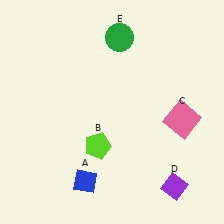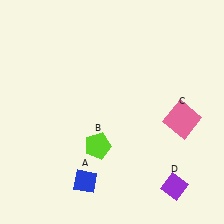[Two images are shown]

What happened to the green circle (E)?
The green circle (E) was removed in Image 2. It was in the top-right area of Image 1.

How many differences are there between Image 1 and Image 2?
There is 1 difference between the two images.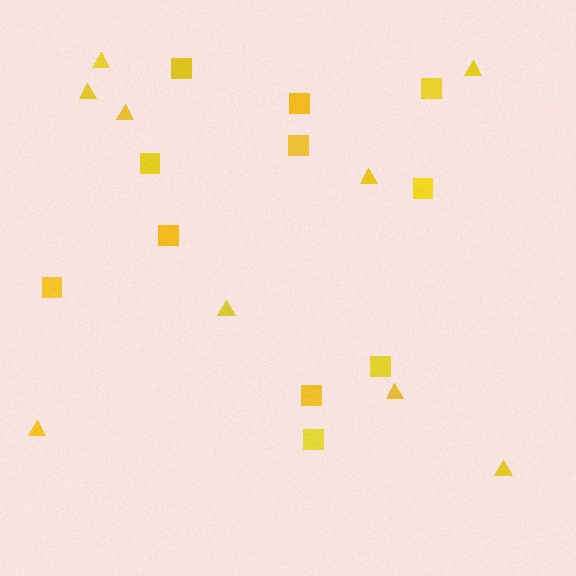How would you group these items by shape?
There are 2 groups: one group of squares (11) and one group of triangles (9).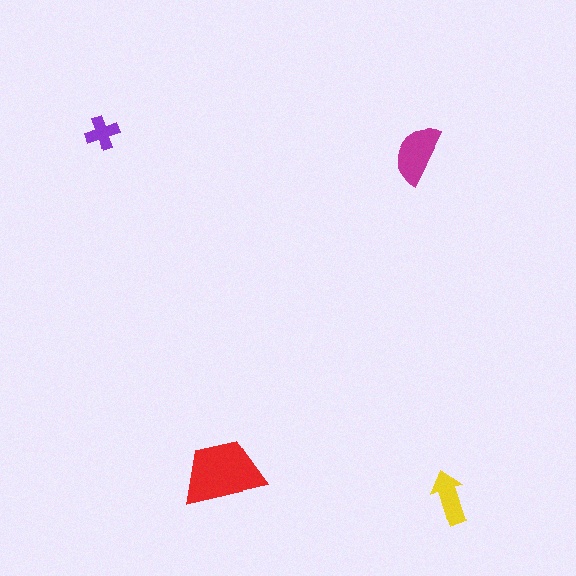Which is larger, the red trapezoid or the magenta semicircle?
The red trapezoid.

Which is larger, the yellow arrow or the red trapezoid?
The red trapezoid.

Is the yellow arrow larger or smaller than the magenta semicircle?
Smaller.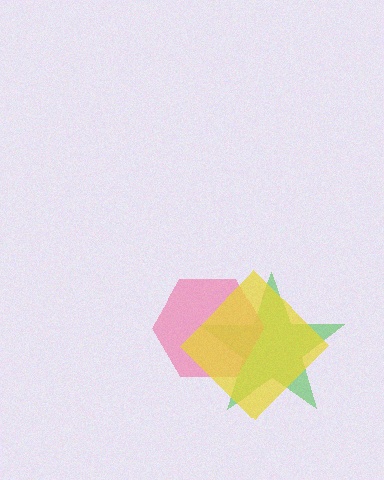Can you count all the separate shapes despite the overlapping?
Yes, there are 3 separate shapes.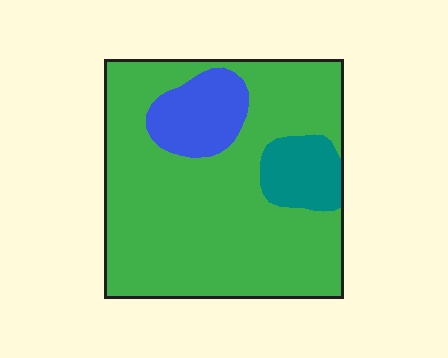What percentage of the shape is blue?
Blue takes up less than a sixth of the shape.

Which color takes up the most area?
Green, at roughly 80%.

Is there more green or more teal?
Green.